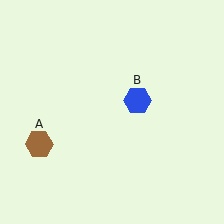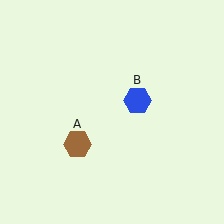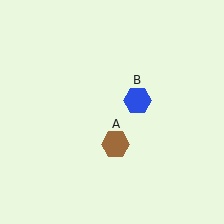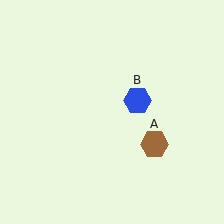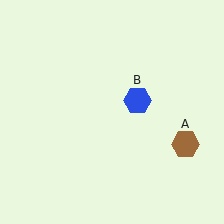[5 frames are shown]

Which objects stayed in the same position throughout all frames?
Blue hexagon (object B) remained stationary.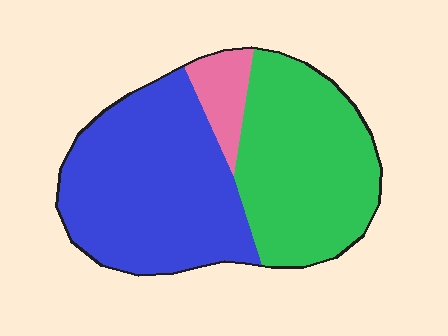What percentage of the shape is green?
Green covers about 40% of the shape.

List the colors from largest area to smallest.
From largest to smallest: blue, green, pink.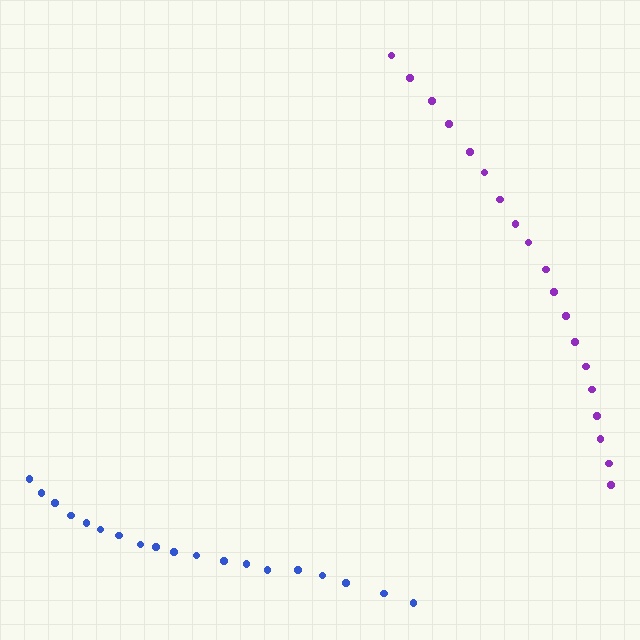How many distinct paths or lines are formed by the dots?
There are 2 distinct paths.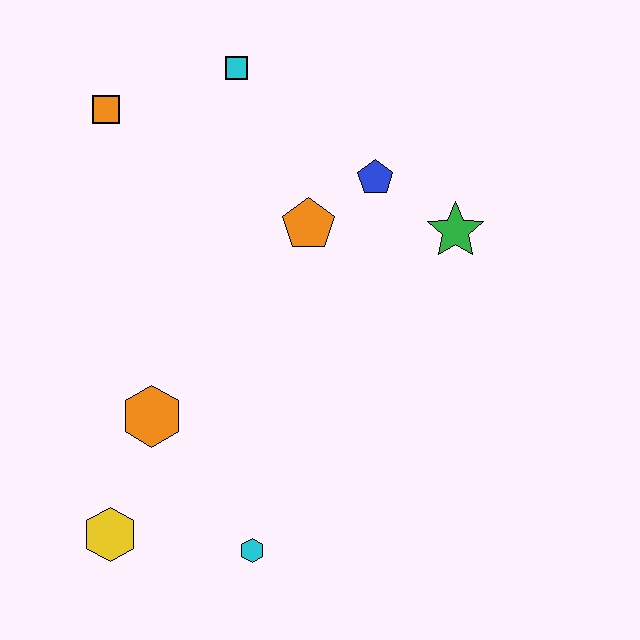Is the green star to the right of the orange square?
Yes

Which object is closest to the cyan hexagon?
The yellow hexagon is closest to the cyan hexagon.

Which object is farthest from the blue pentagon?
The yellow hexagon is farthest from the blue pentagon.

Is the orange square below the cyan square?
Yes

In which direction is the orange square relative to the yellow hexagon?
The orange square is above the yellow hexagon.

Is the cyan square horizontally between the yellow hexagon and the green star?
Yes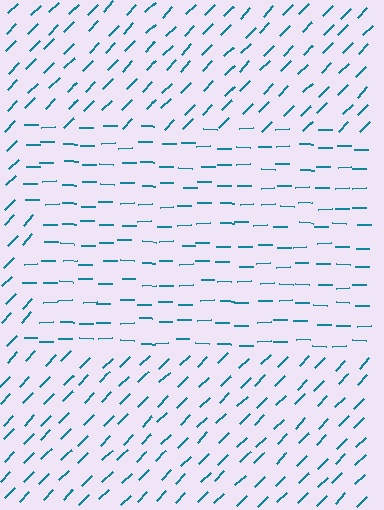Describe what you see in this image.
The image is filled with small teal line segments. A rectangle region in the image has lines oriented differently from the surrounding lines, creating a visible texture boundary.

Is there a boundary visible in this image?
Yes, there is a texture boundary formed by a change in line orientation.